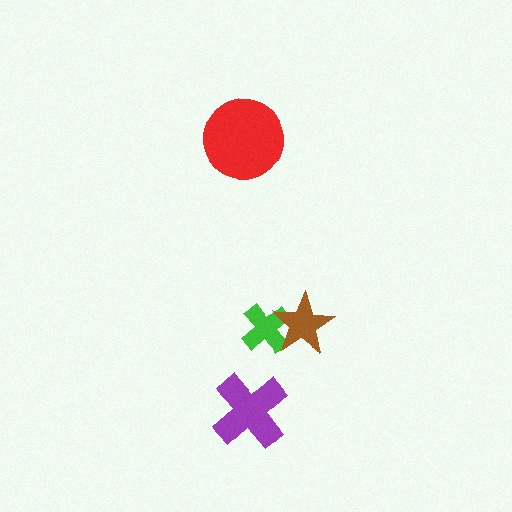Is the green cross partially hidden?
Yes, it is partially covered by another shape.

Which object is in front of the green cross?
The brown star is in front of the green cross.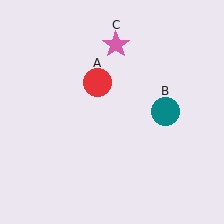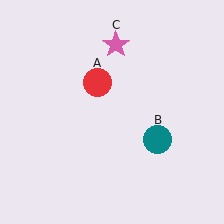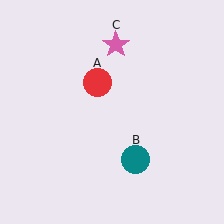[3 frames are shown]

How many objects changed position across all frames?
1 object changed position: teal circle (object B).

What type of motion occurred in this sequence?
The teal circle (object B) rotated clockwise around the center of the scene.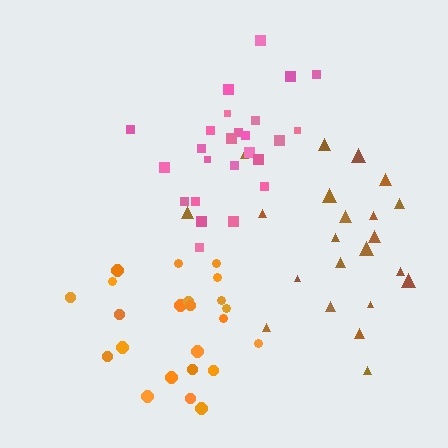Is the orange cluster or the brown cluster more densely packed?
Orange.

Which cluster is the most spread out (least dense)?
Brown.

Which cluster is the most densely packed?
Orange.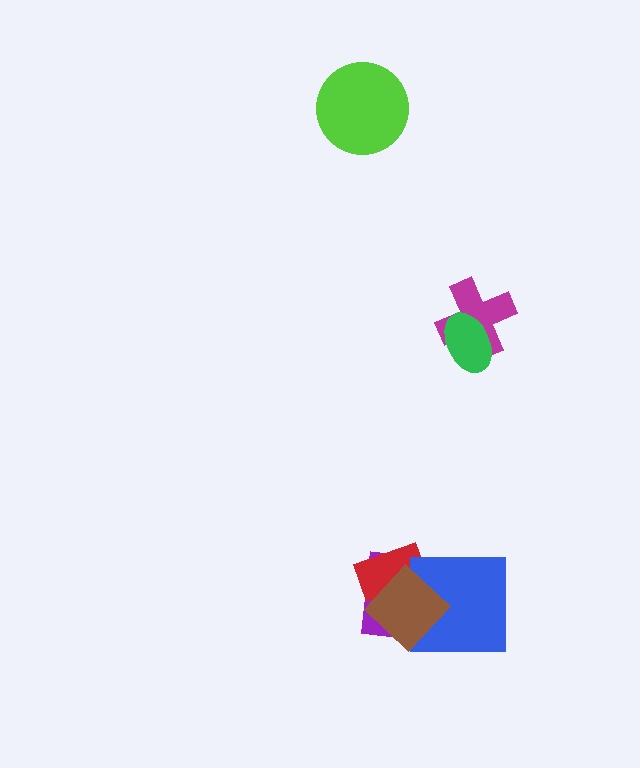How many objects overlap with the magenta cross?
1 object overlaps with the magenta cross.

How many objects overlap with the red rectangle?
2 objects overlap with the red rectangle.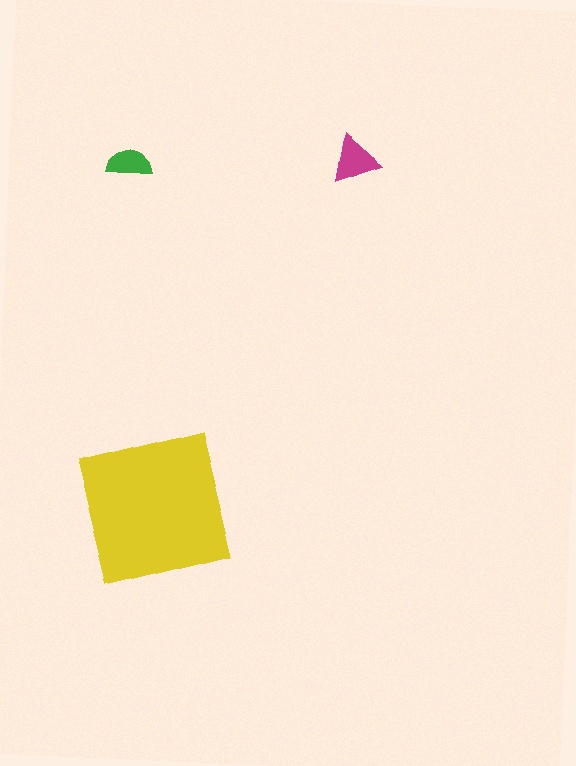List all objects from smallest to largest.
The green semicircle, the magenta triangle, the yellow square.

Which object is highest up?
The magenta triangle is topmost.